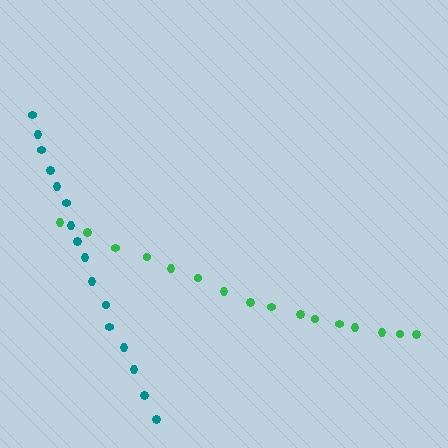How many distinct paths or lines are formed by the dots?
There are 2 distinct paths.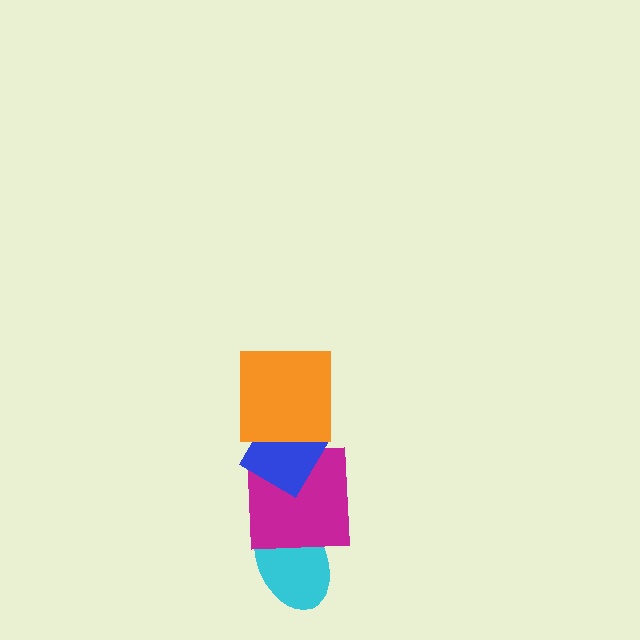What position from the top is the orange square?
The orange square is 1st from the top.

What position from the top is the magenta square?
The magenta square is 3rd from the top.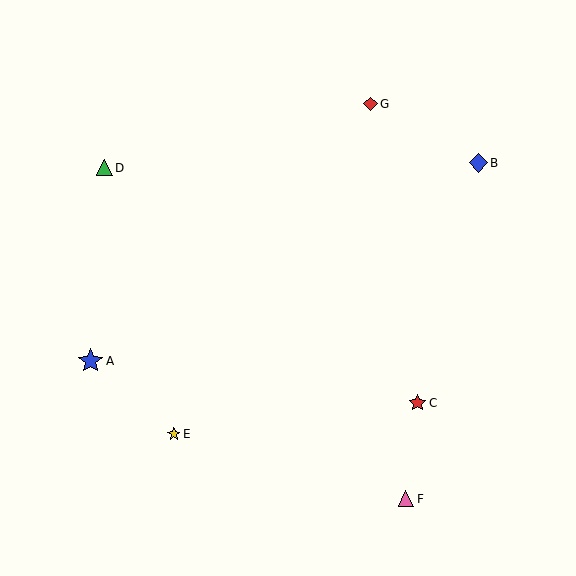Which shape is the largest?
The blue star (labeled A) is the largest.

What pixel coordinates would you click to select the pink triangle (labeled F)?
Click at (406, 499) to select the pink triangle F.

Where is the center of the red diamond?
The center of the red diamond is at (370, 104).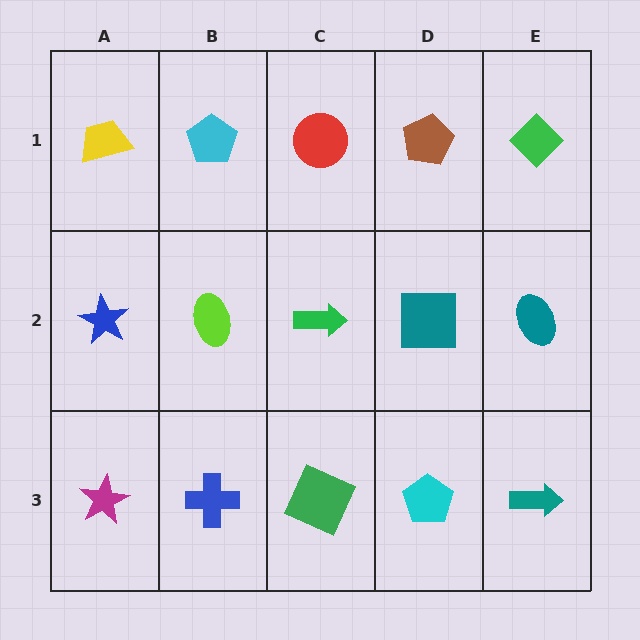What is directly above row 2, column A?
A yellow trapezoid.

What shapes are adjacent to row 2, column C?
A red circle (row 1, column C), a green square (row 3, column C), a lime ellipse (row 2, column B), a teal square (row 2, column D).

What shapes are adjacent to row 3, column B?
A lime ellipse (row 2, column B), a magenta star (row 3, column A), a green square (row 3, column C).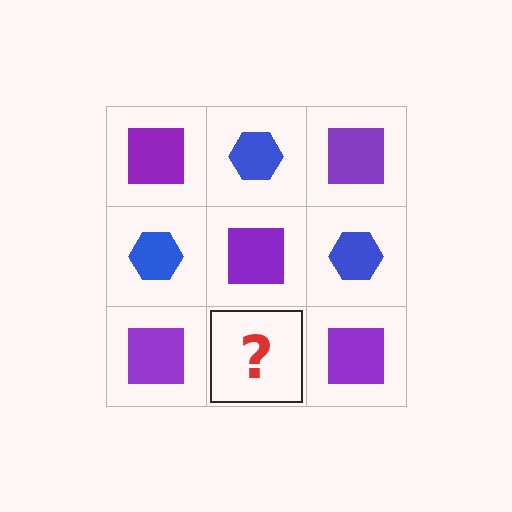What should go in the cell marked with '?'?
The missing cell should contain a blue hexagon.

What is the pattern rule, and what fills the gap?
The rule is that it alternates purple square and blue hexagon in a checkerboard pattern. The gap should be filled with a blue hexagon.